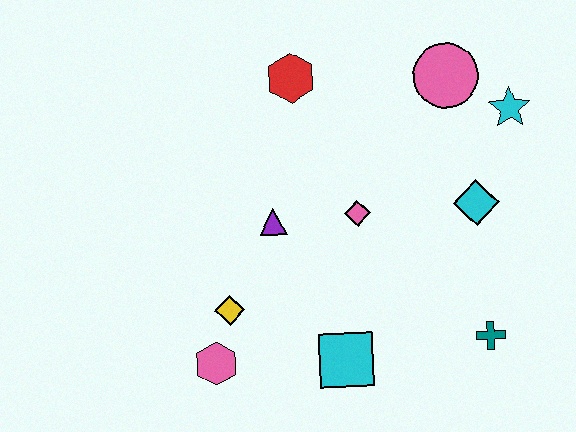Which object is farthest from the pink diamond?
The pink hexagon is farthest from the pink diamond.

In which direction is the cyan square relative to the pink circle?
The cyan square is below the pink circle.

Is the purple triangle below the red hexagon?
Yes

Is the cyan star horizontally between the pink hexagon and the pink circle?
No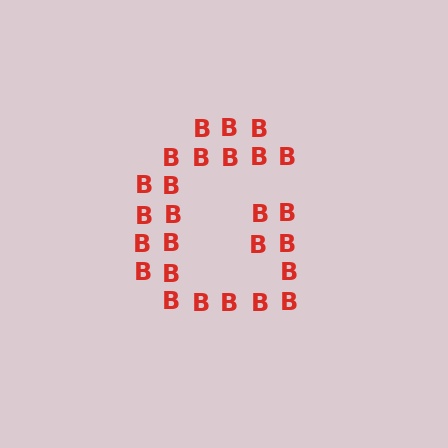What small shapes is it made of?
It is made of small letter B's.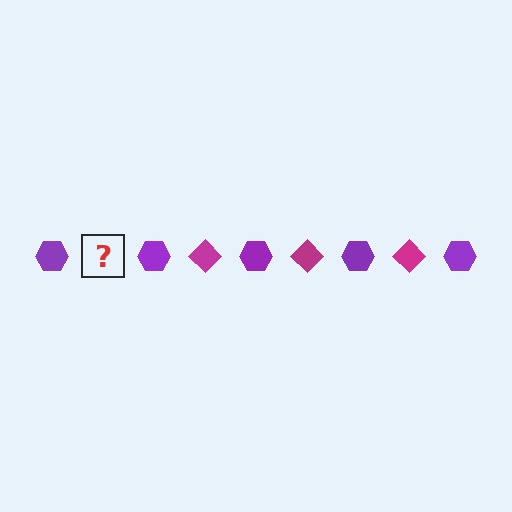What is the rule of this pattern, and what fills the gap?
The rule is that the pattern alternates between purple hexagon and magenta diamond. The gap should be filled with a magenta diamond.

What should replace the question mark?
The question mark should be replaced with a magenta diamond.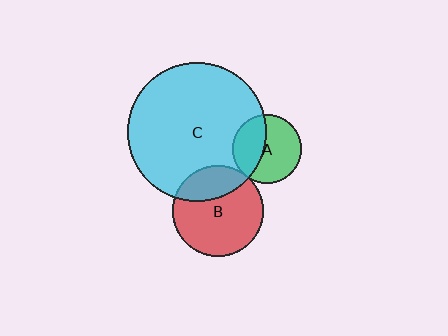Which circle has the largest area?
Circle C (cyan).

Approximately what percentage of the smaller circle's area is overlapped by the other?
Approximately 40%.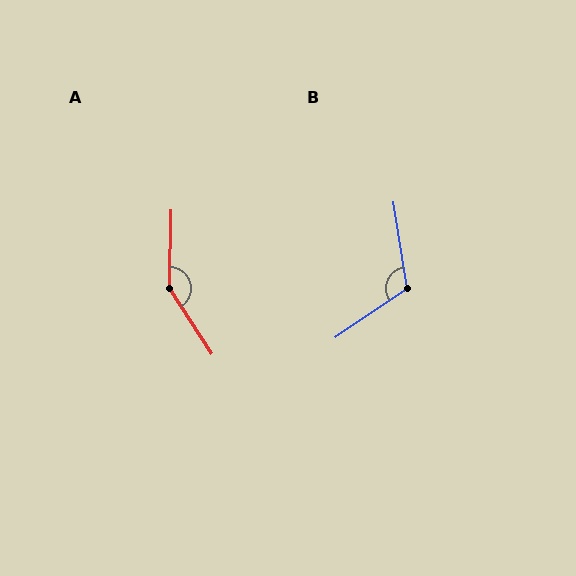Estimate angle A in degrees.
Approximately 146 degrees.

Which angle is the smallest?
B, at approximately 115 degrees.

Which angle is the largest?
A, at approximately 146 degrees.